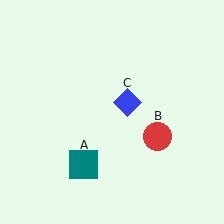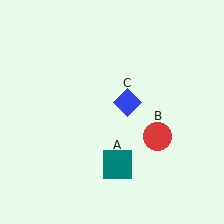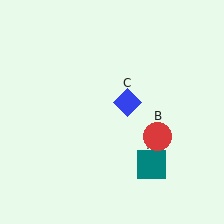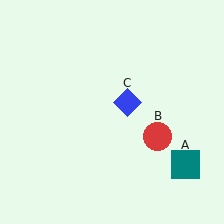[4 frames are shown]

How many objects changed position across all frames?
1 object changed position: teal square (object A).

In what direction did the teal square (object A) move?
The teal square (object A) moved right.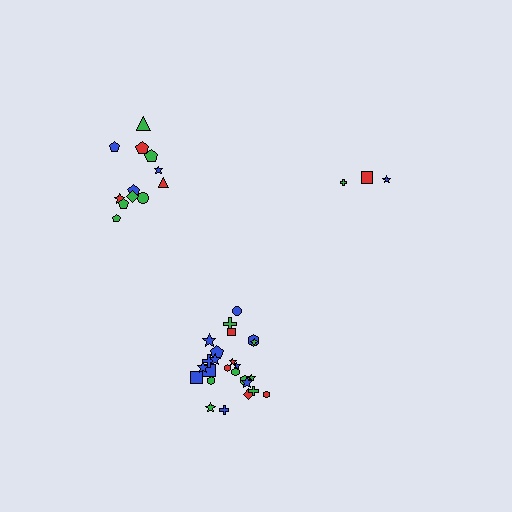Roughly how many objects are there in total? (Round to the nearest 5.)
Roughly 40 objects in total.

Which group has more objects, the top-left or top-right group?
The top-left group.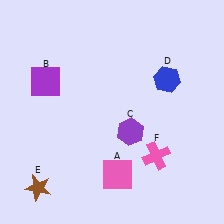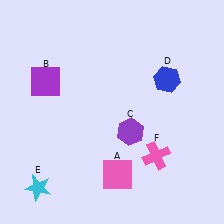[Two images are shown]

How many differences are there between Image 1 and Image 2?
There is 1 difference between the two images.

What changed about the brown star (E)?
In Image 1, E is brown. In Image 2, it changed to cyan.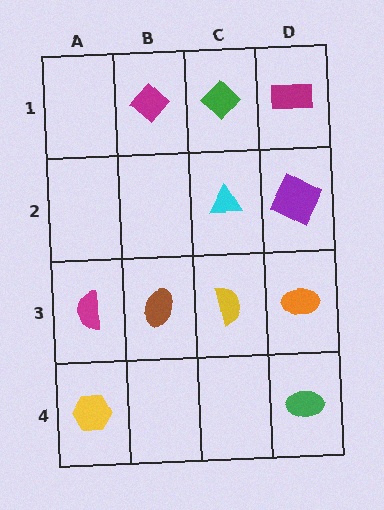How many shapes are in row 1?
3 shapes.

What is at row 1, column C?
A green diamond.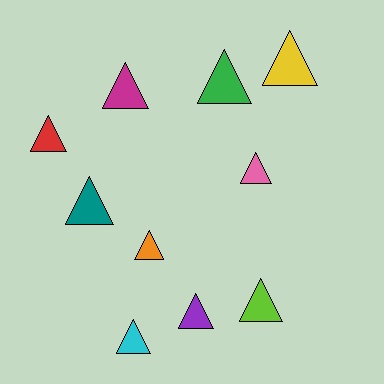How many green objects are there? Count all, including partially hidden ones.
There is 1 green object.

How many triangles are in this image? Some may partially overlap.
There are 10 triangles.